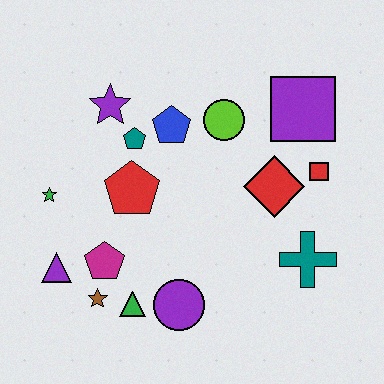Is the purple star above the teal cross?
Yes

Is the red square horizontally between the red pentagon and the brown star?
No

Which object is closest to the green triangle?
The brown star is closest to the green triangle.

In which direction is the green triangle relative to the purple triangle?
The green triangle is to the right of the purple triangle.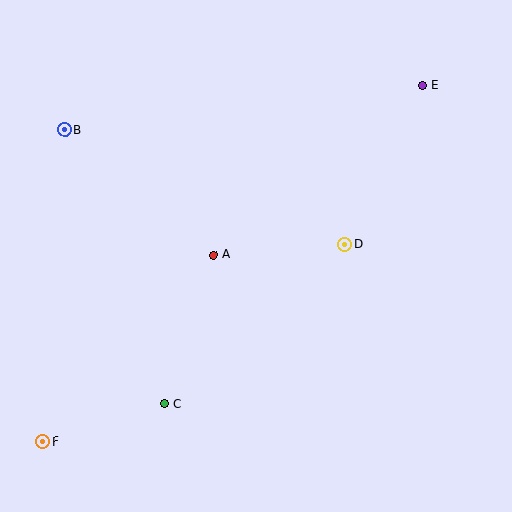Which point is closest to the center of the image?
Point A at (213, 255) is closest to the center.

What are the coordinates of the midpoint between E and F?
The midpoint between E and F is at (233, 263).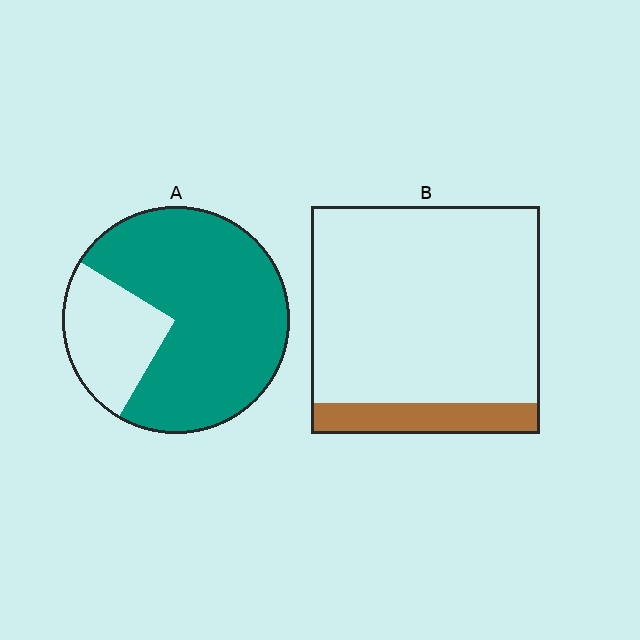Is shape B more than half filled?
No.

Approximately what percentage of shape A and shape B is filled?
A is approximately 75% and B is approximately 15%.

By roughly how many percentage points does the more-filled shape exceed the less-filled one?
By roughly 60 percentage points (A over B).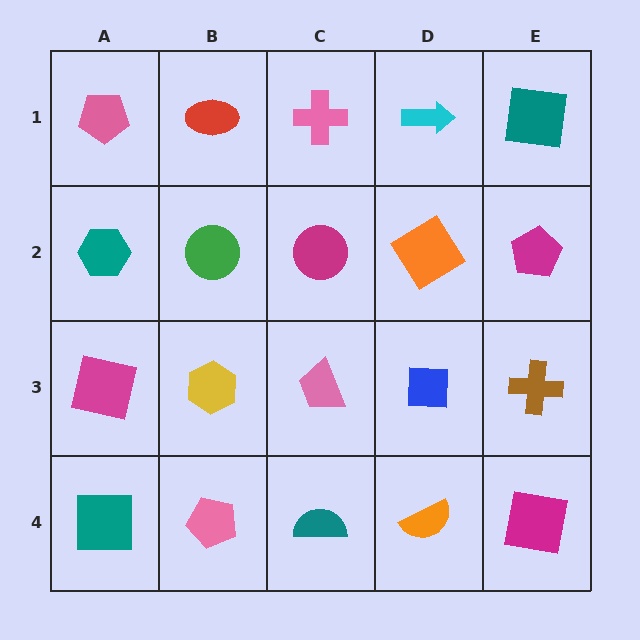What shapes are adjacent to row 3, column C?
A magenta circle (row 2, column C), a teal semicircle (row 4, column C), a yellow hexagon (row 3, column B), a blue square (row 3, column D).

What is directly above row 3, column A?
A teal hexagon.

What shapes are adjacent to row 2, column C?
A pink cross (row 1, column C), a pink trapezoid (row 3, column C), a green circle (row 2, column B), an orange diamond (row 2, column D).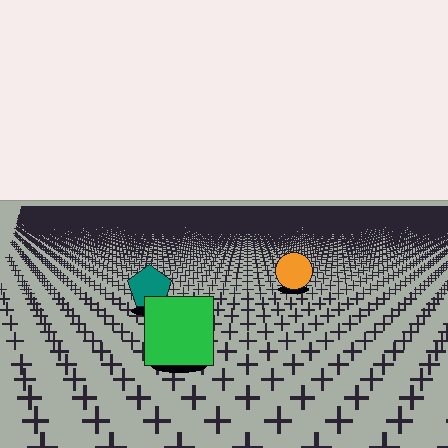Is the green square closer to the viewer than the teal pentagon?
Yes. The green square is closer — you can tell from the texture gradient: the ground texture is coarser near it.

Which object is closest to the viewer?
The green square is closest. The texture marks near it are larger and more spread out.